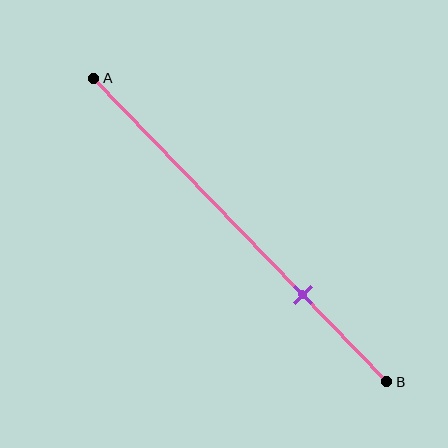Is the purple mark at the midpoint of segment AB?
No, the mark is at about 70% from A, not at the 50% midpoint.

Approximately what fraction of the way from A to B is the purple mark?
The purple mark is approximately 70% of the way from A to B.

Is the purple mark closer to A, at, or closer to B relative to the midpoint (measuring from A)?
The purple mark is closer to point B than the midpoint of segment AB.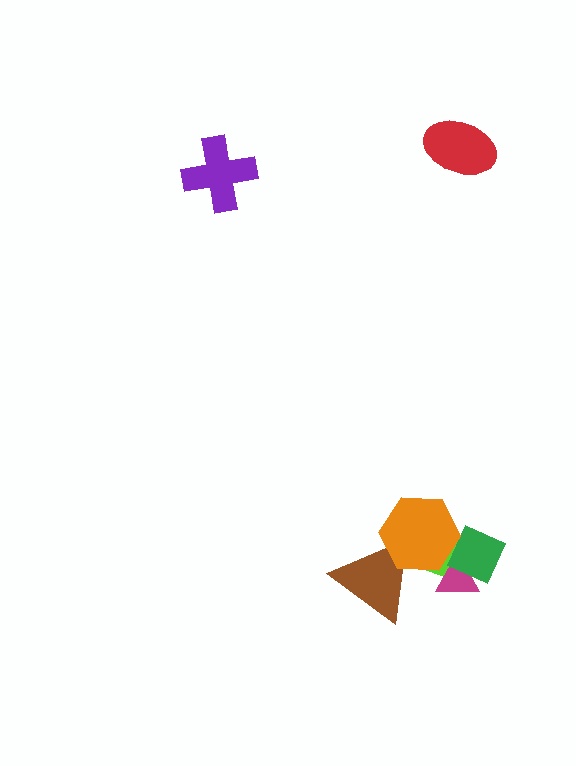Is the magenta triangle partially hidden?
Yes, it is partially covered by another shape.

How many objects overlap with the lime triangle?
3 objects overlap with the lime triangle.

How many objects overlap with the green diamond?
3 objects overlap with the green diamond.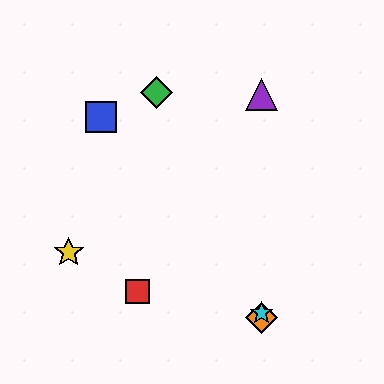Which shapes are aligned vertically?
The purple triangle, the orange diamond, the cyan star are aligned vertically.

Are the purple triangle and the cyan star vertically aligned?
Yes, both are at x≈262.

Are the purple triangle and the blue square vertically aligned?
No, the purple triangle is at x≈262 and the blue square is at x≈101.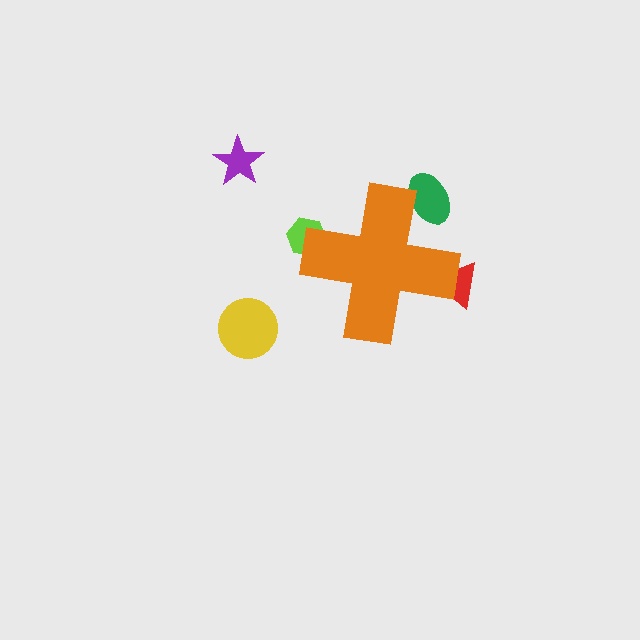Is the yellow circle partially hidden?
No, the yellow circle is fully visible.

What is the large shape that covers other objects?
An orange cross.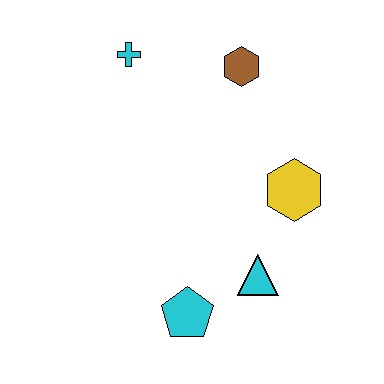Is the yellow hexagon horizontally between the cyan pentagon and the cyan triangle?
No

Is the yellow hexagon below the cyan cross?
Yes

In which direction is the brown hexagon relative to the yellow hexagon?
The brown hexagon is above the yellow hexagon.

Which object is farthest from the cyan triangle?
The cyan cross is farthest from the cyan triangle.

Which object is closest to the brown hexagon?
The cyan cross is closest to the brown hexagon.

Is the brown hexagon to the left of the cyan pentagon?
No